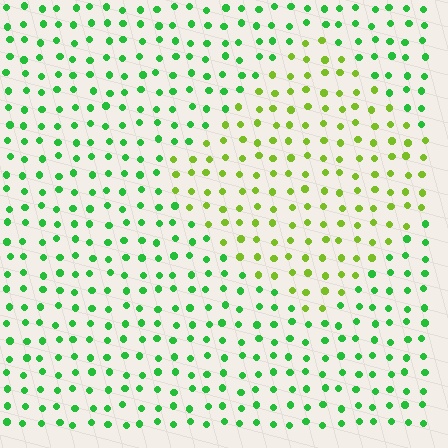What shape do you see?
I see a diamond.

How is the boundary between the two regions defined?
The boundary is defined purely by a slight shift in hue (about 41 degrees). Spacing, size, and orientation are identical on both sides.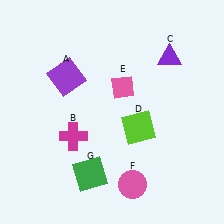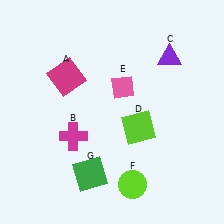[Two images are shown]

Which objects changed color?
A changed from purple to magenta. F changed from pink to lime.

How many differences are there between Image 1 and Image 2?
There are 2 differences between the two images.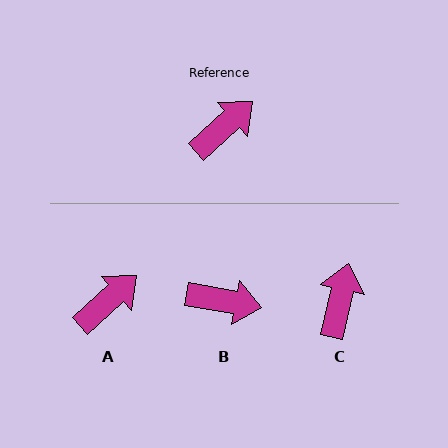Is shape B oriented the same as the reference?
No, it is off by about 52 degrees.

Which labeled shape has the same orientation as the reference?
A.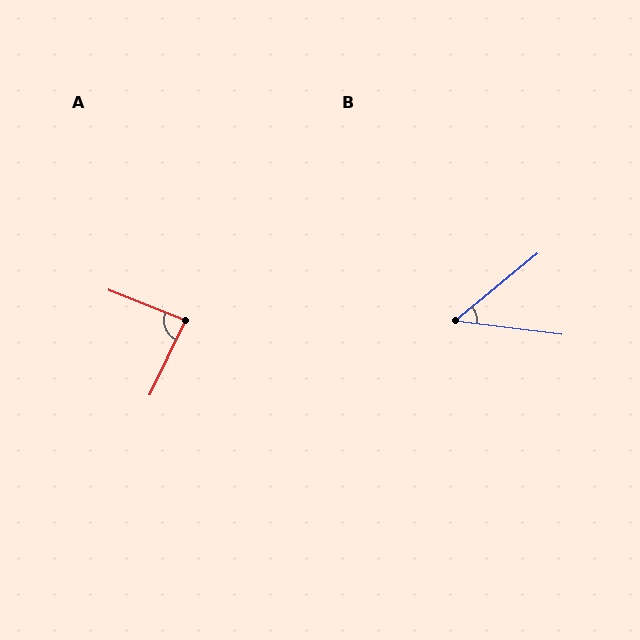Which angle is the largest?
A, at approximately 86 degrees.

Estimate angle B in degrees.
Approximately 46 degrees.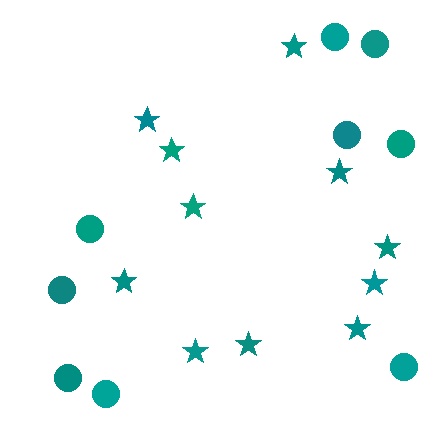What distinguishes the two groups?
There are 2 groups: one group of circles (9) and one group of stars (11).